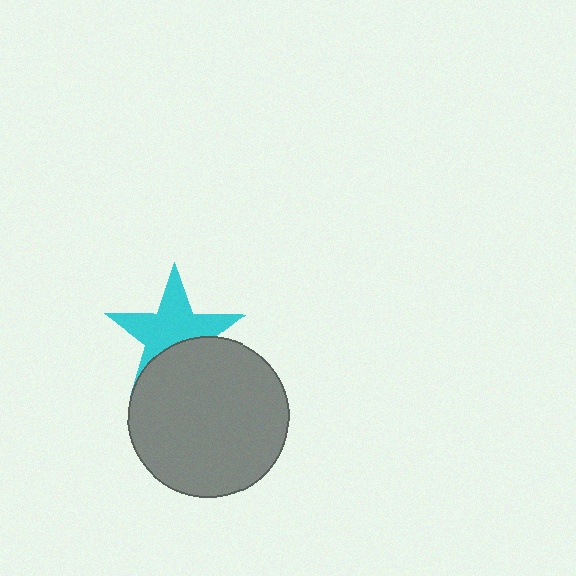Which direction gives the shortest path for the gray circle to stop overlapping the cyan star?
Moving down gives the shortest separation.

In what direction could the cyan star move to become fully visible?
The cyan star could move up. That would shift it out from behind the gray circle entirely.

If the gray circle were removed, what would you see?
You would see the complete cyan star.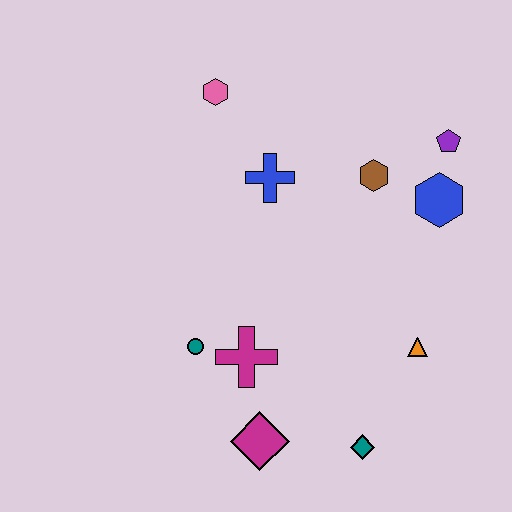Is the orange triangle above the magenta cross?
Yes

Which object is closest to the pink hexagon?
The blue cross is closest to the pink hexagon.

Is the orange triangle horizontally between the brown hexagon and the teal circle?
No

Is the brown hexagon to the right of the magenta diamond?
Yes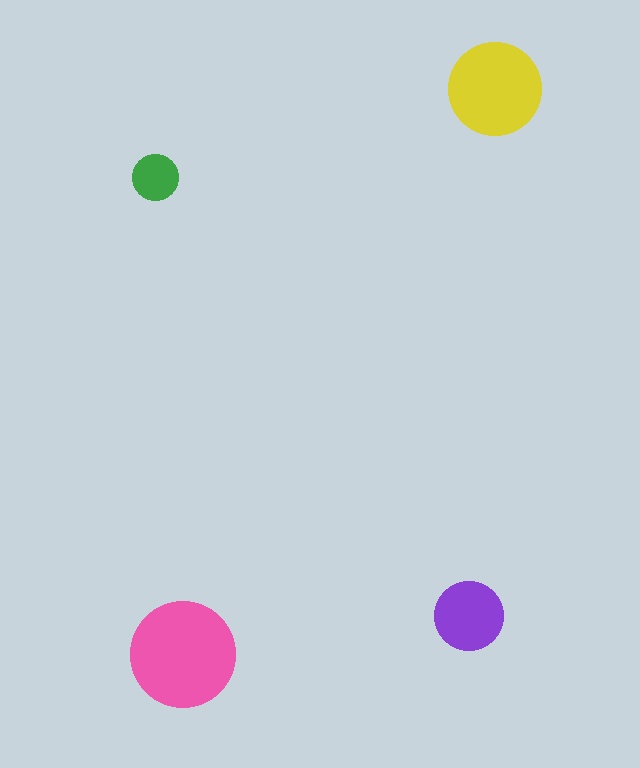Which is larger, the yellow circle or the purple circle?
The yellow one.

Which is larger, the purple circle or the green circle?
The purple one.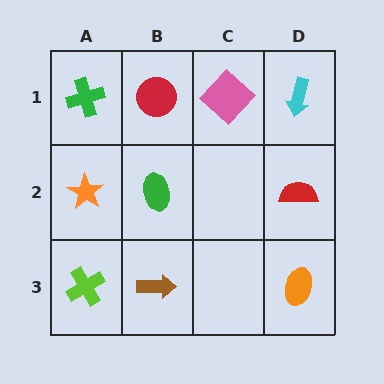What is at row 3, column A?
A lime cross.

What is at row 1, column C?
A pink diamond.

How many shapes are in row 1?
4 shapes.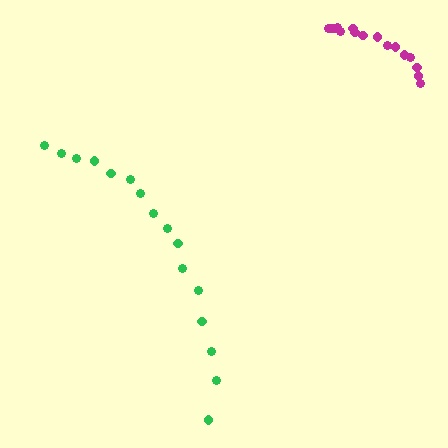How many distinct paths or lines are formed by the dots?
There are 2 distinct paths.